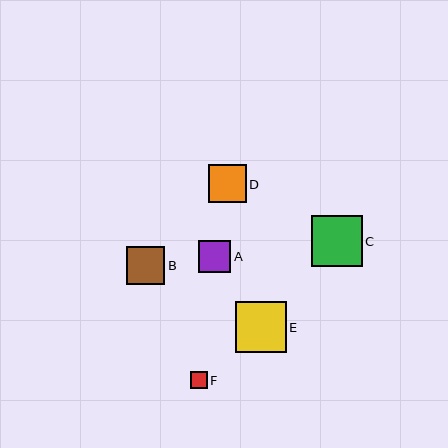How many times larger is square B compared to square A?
Square B is approximately 1.2 times the size of square A.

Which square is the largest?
Square C is the largest with a size of approximately 51 pixels.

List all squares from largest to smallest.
From largest to smallest: C, E, B, D, A, F.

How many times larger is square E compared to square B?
Square E is approximately 1.3 times the size of square B.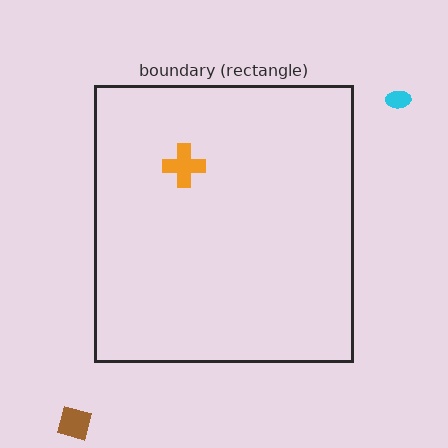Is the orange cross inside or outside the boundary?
Inside.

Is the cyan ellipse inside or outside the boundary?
Outside.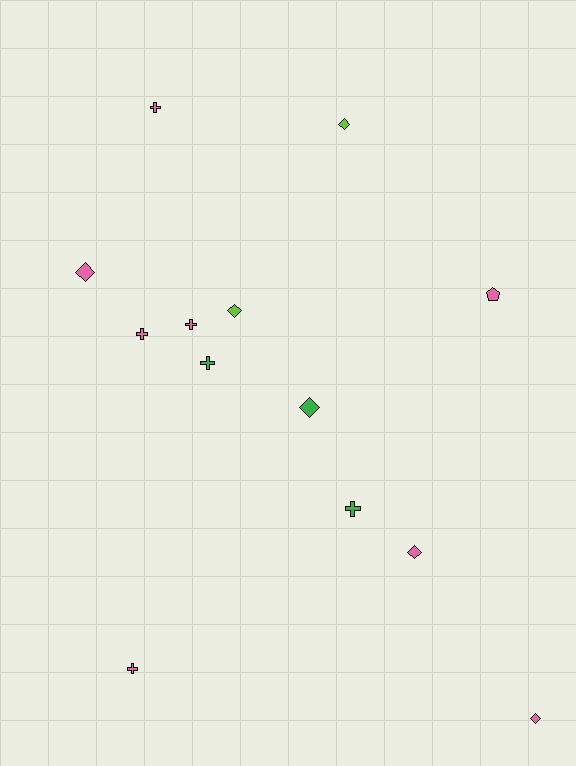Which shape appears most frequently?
Diamond, with 6 objects.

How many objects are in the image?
There are 13 objects.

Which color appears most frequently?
Pink, with 8 objects.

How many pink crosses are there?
There are 4 pink crosses.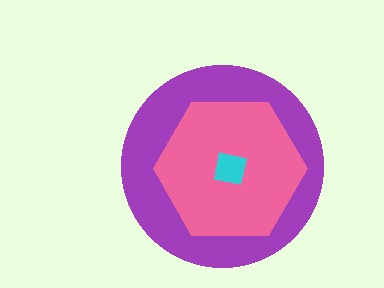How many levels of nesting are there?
3.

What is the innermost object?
The cyan square.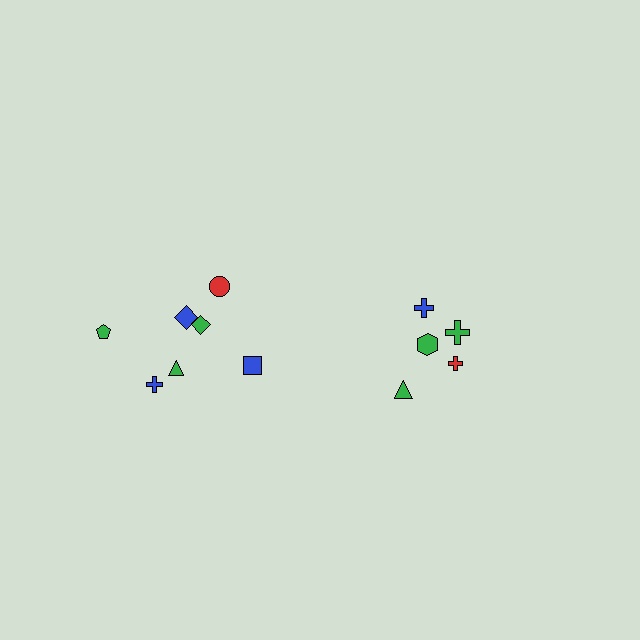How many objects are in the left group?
There are 7 objects.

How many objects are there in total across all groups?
There are 12 objects.